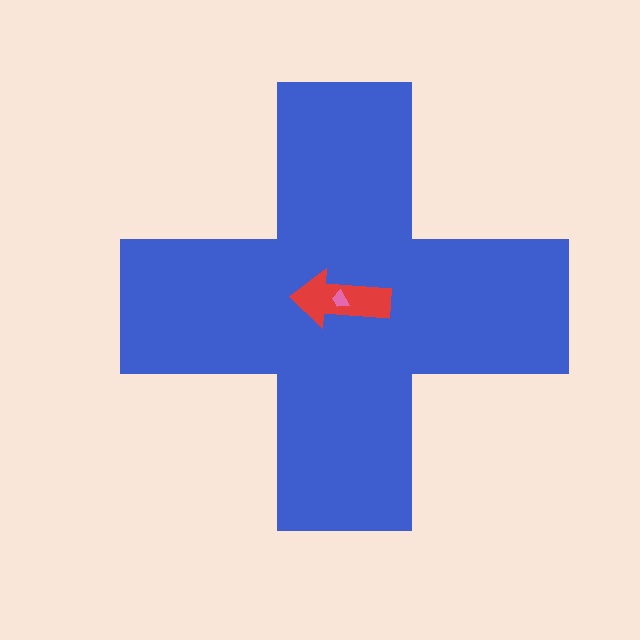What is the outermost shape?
The blue cross.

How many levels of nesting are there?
3.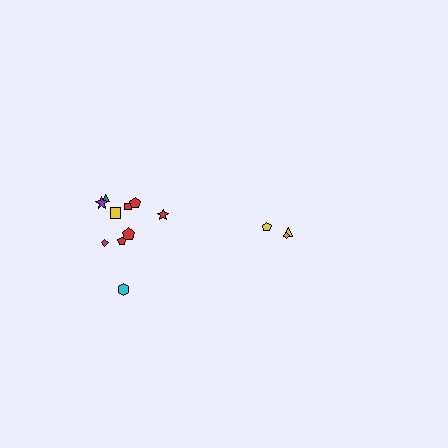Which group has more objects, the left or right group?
The left group.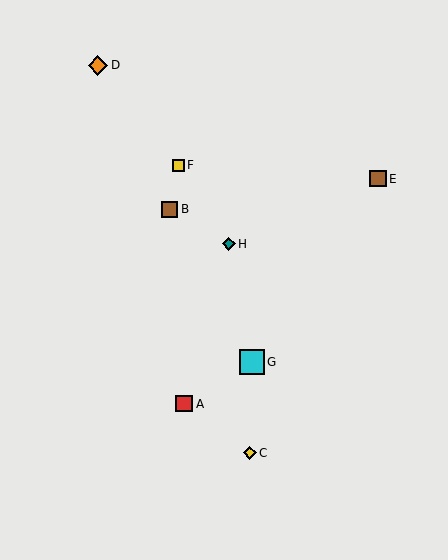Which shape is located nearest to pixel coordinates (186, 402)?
The red square (labeled A) at (184, 404) is nearest to that location.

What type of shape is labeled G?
Shape G is a cyan square.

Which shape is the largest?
The cyan square (labeled G) is the largest.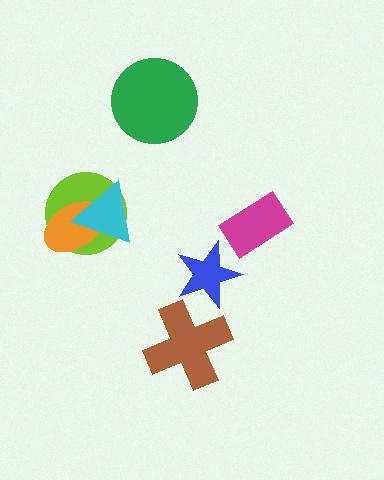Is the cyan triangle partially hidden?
No, no other shape covers it.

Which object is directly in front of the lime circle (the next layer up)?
The orange ellipse is directly in front of the lime circle.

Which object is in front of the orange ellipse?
The cyan triangle is in front of the orange ellipse.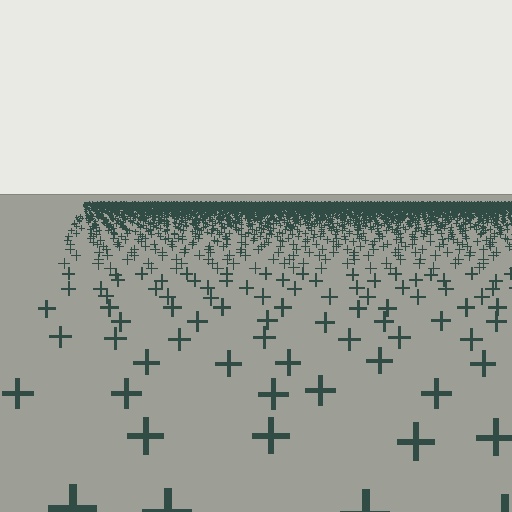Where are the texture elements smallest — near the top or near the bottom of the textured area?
Near the top.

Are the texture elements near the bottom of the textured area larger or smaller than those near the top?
Larger. Near the bottom, elements are closer to the viewer and appear at a bigger on-screen size.